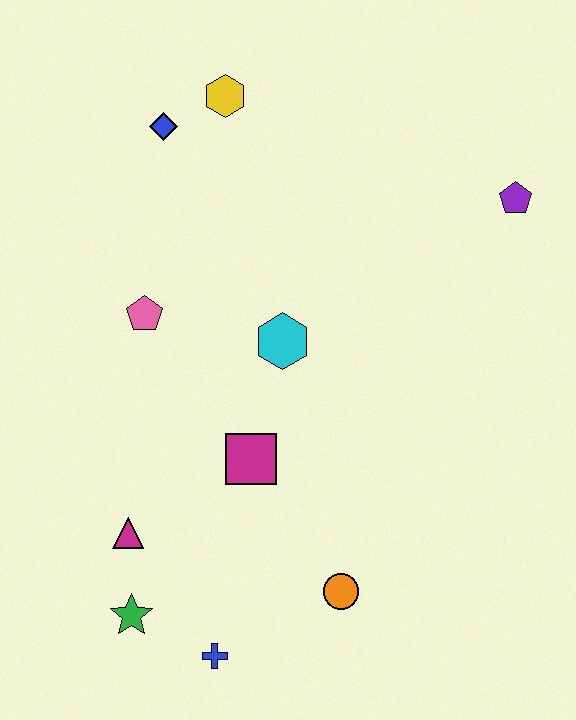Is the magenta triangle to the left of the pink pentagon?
Yes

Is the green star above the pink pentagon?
No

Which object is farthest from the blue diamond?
The blue cross is farthest from the blue diamond.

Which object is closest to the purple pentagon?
The cyan hexagon is closest to the purple pentagon.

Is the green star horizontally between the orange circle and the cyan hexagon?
No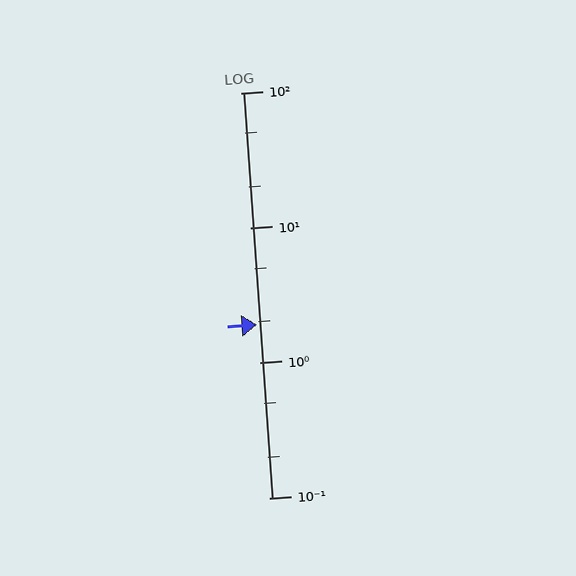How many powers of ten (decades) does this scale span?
The scale spans 3 decades, from 0.1 to 100.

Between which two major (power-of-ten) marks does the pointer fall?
The pointer is between 1 and 10.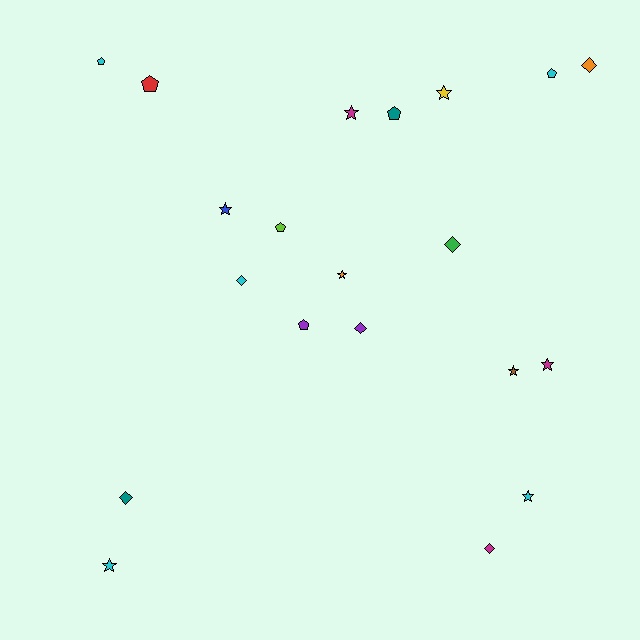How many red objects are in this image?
There is 1 red object.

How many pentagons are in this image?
There are 6 pentagons.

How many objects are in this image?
There are 20 objects.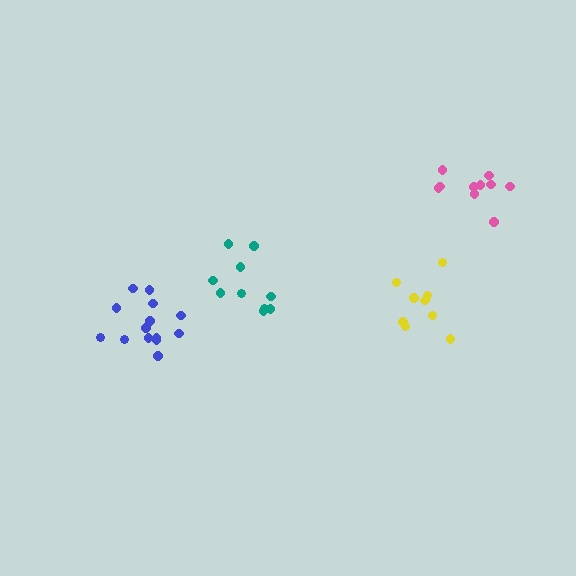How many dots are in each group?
Group 1: 10 dots, Group 2: 10 dots, Group 3: 14 dots, Group 4: 9 dots (43 total).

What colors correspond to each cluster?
The clusters are colored: pink, teal, blue, yellow.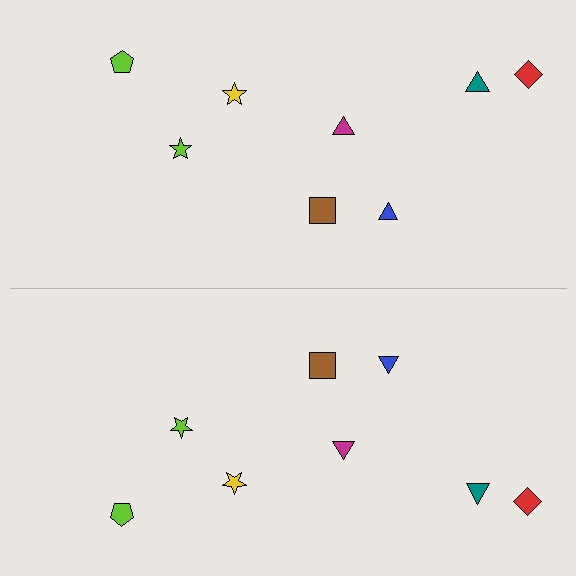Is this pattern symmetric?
Yes, this pattern has bilateral (reflection) symmetry.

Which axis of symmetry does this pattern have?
The pattern has a horizontal axis of symmetry running through the center of the image.